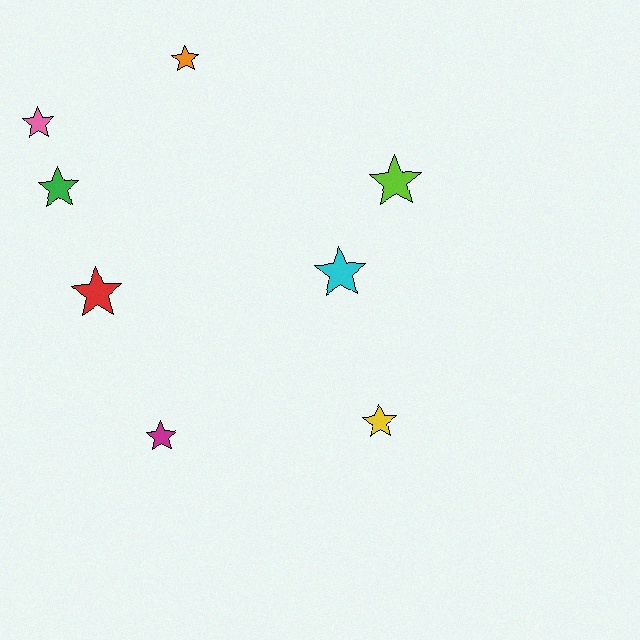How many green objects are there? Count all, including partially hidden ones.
There is 1 green object.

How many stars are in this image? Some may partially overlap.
There are 8 stars.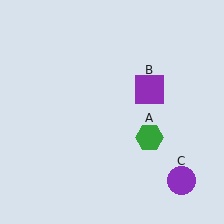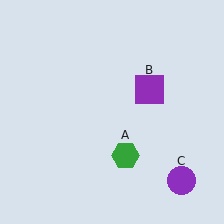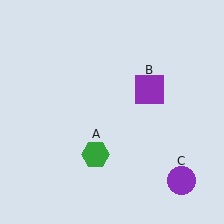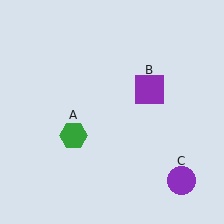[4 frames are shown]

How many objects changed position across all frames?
1 object changed position: green hexagon (object A).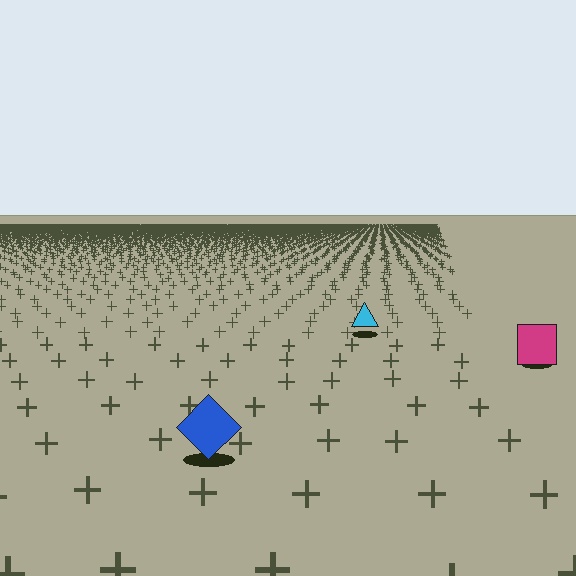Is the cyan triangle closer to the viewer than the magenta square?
No. The magenta square is closer — you can tell from the texture gradient: the ground texture is coarser near it.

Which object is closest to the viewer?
The blue diamond is closest. The texture marks near it are larger and more spread out.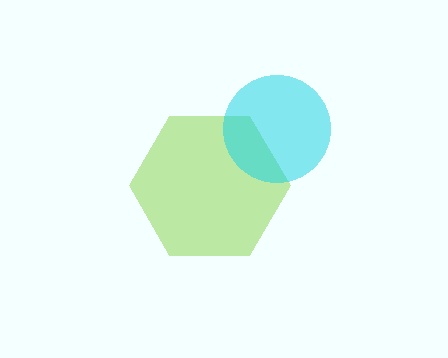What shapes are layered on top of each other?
The layered shapes are: a lime hexagon, a cyan circle.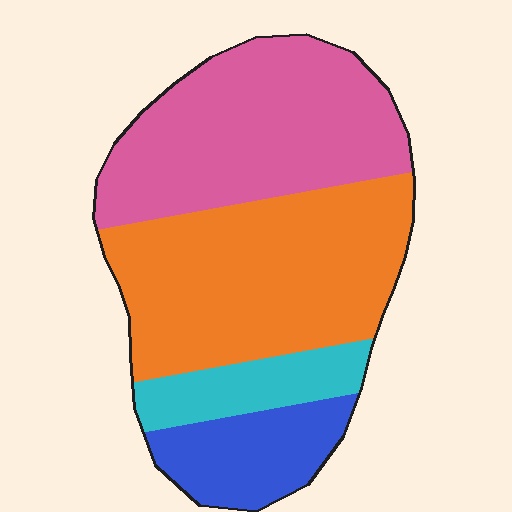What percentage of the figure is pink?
Pink takes up about three eighths (3/8) of the figure.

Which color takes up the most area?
Orange, at roughly 40%.